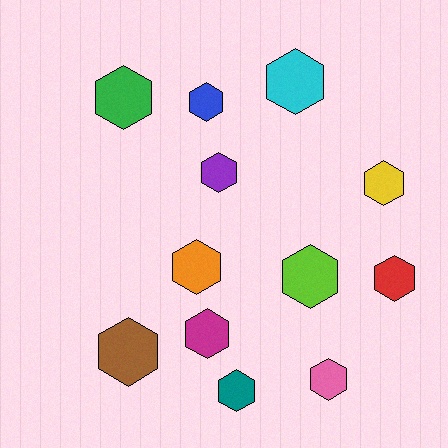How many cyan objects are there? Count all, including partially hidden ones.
There is 1 cyan object.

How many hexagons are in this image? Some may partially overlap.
There are 12 hexagons.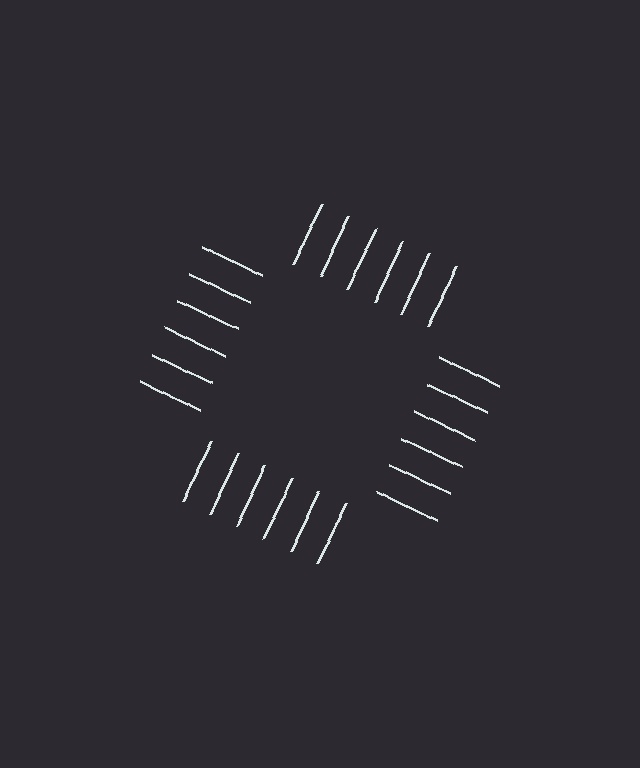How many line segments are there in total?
24 — 6 along each of the 4 edges.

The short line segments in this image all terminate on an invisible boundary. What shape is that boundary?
An illusory square — the line segments terminate on its edges but no continuous stroke is drawn.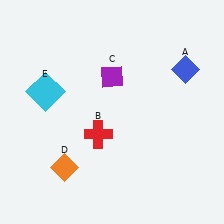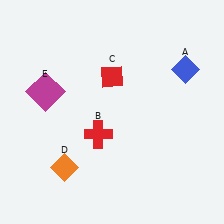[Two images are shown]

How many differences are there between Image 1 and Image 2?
There are 2 differences between the two images.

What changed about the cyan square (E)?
In Image 1, E is cyan. In Image 2, it changed to magenta.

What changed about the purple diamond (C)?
In Image 1, C is purple. In Image 2, it changed to red.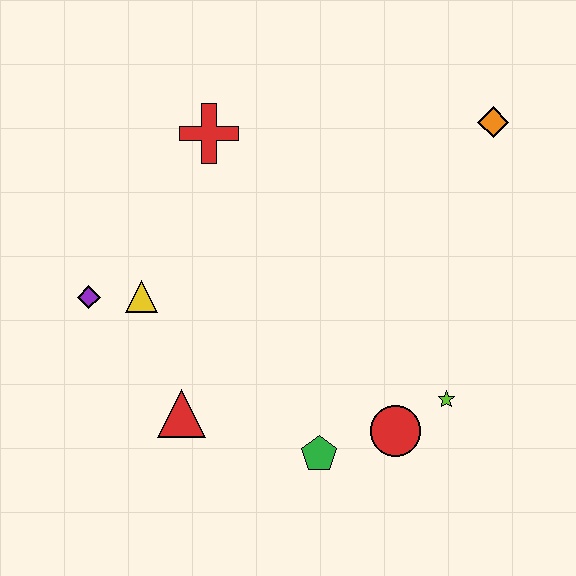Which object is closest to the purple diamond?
The yellow triangle is closest to the purple diamond.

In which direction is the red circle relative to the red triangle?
The red circle is to the right of the red triangle.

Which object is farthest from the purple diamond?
The orange diamond is farthest from the purple diamond.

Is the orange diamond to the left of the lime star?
No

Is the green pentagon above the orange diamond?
No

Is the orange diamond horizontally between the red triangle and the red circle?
No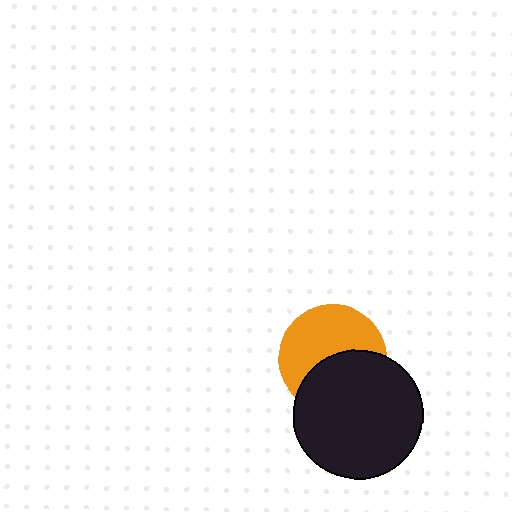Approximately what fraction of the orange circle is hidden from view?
Roughly 44% of the orange circle is hidden behind the black circle.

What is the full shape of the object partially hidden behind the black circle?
The partially hidden object is an orange circle.